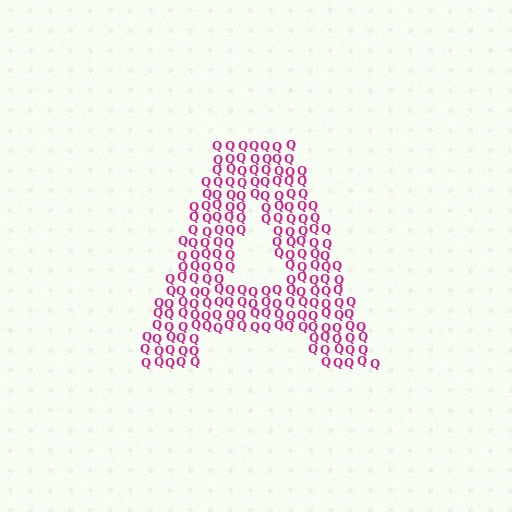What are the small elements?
The small elements are letter Q's.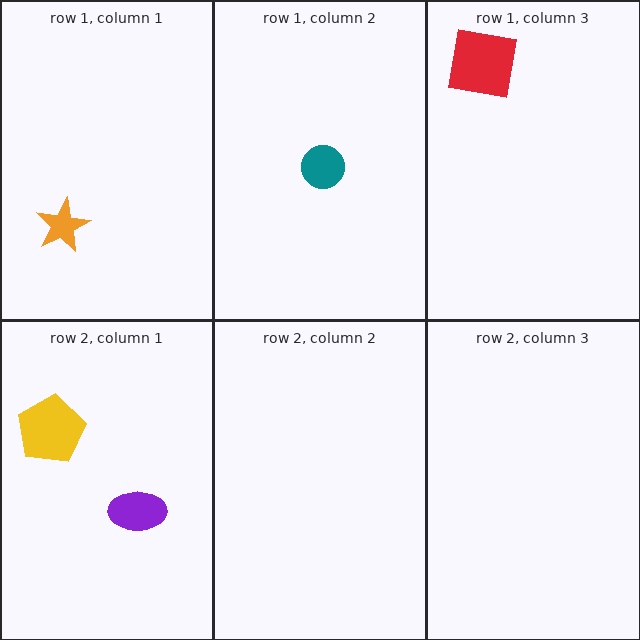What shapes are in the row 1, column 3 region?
The red square.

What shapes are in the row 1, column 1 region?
The orange star.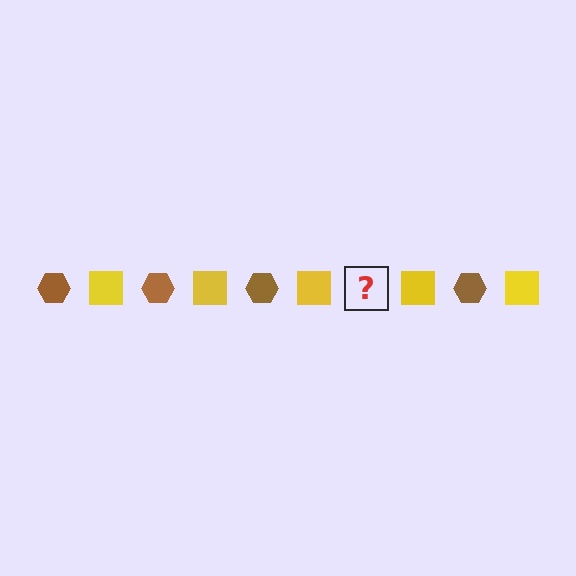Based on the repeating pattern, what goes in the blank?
The blank should be a brown hexagon.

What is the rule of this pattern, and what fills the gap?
The rule is that the pattern alternates between brown hexagon and yellow square. The gap should be filled with a brown hexagon.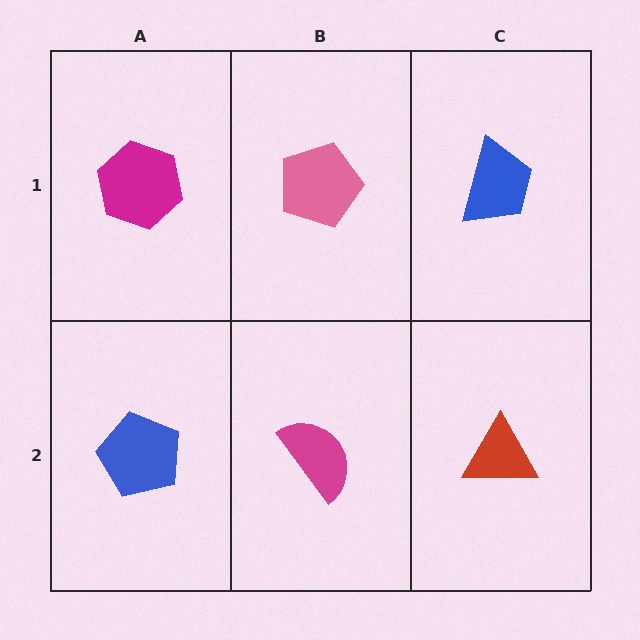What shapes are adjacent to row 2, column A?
A magenta hexagon (row 1, column A), a magenta semicircle (row 2, column B).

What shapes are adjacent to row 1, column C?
A red triangle (row 2, column C), a pink pentagon (row 1, column B).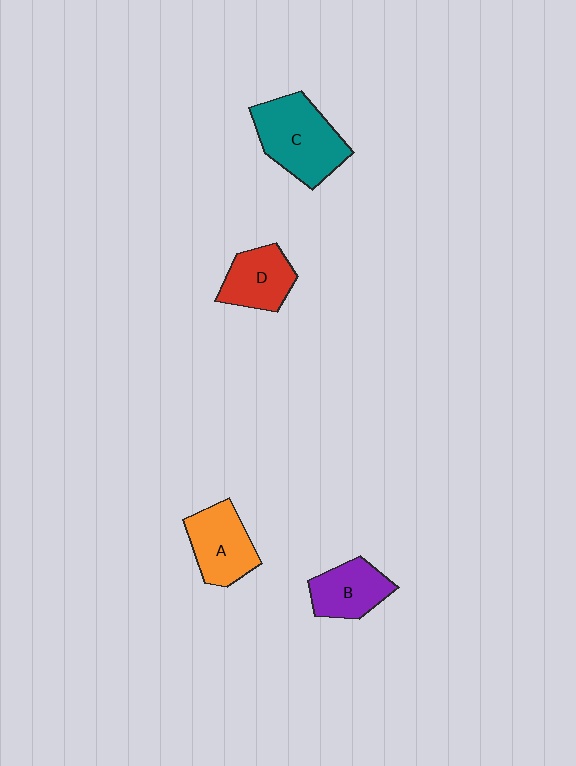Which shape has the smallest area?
Shape B (purple).